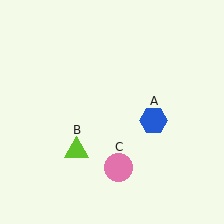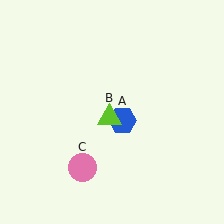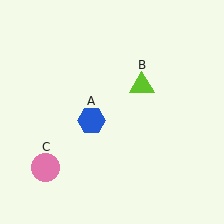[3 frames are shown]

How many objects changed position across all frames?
3 objects changed position: blue hexagon (object A), lime triangle (object B), pink circle (object C).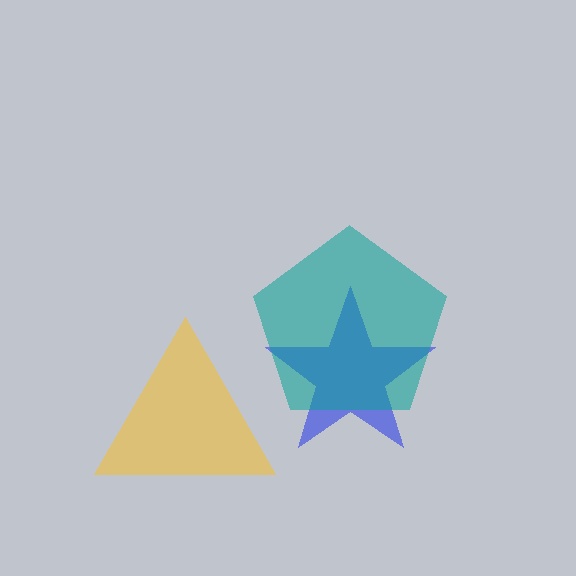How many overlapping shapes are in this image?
There are 3 overlapping shapes in the image.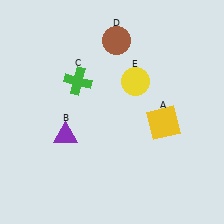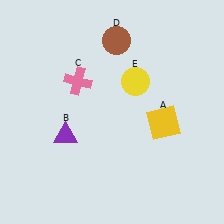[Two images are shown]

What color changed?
The cross (C) changed from green in Image 1 to pink in Image 2.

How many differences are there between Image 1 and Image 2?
There is 1 difference between the two images.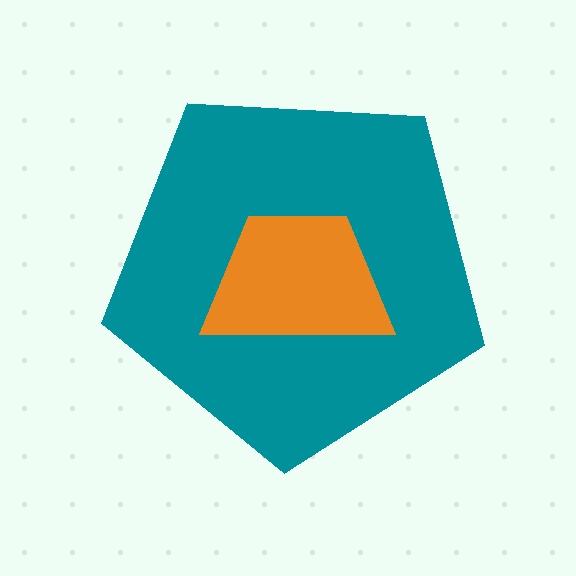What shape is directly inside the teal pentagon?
The orange trapezoid.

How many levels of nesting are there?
2.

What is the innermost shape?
The orange trapezoid.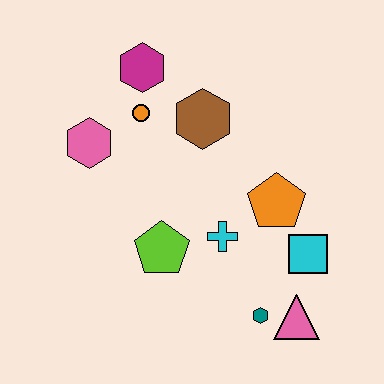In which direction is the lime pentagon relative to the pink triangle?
The lime pentagon is to the left of the pink triangle.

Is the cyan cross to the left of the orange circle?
No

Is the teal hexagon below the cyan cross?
Yes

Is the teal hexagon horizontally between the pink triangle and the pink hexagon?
Yes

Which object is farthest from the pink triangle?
The magenta hexagon is farthest from the pink triangle.